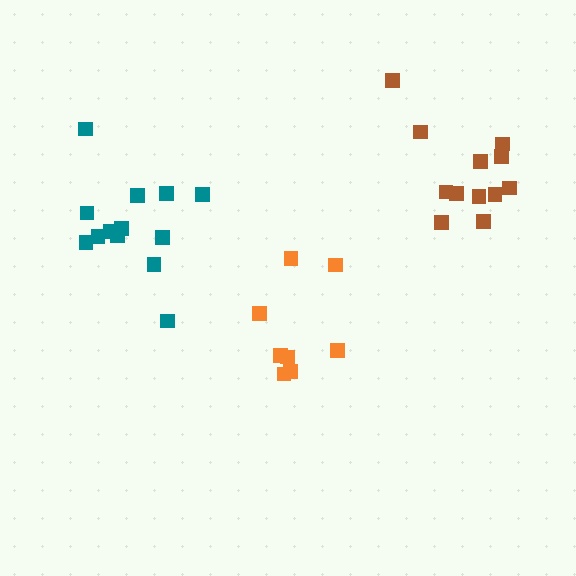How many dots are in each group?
Group 1: 13 dots, Group 2: 12 dots, Group 3: 8 dots (33 total).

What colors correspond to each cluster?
The clusters are colored: teal, brown, orange.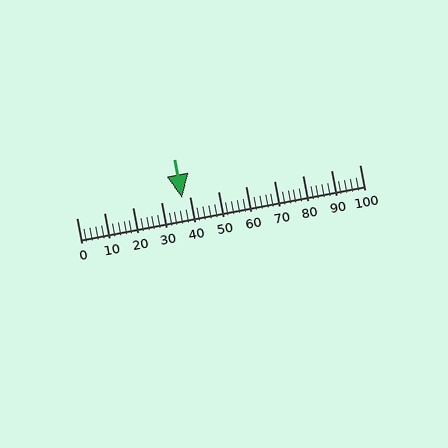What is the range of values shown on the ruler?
The ruler shows values from 0 to 100.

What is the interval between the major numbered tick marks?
The major tick marks are spaced 10 units apart.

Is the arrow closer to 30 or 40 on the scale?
The arrow is closer to 40.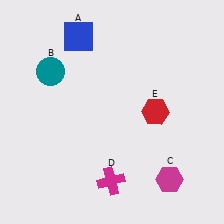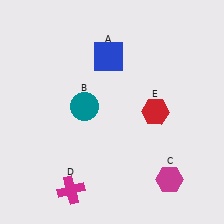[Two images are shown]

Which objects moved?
The objects that moved are: the blue square (A), the teal circle (B), the magenta cross (D).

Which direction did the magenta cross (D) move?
The magenta cross (D) moved left.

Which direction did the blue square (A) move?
The blue square (A) moved right.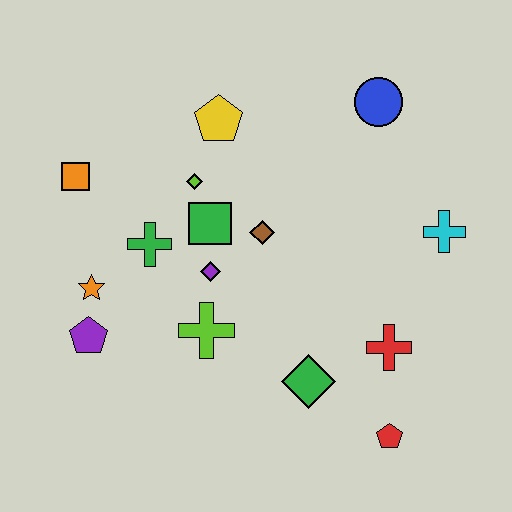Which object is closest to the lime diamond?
The green square is closest to the lime diamond.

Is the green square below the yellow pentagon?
Yes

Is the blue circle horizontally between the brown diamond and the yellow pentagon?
No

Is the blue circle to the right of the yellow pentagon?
Yes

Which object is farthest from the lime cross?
The blue circle is farthest from the lime cross.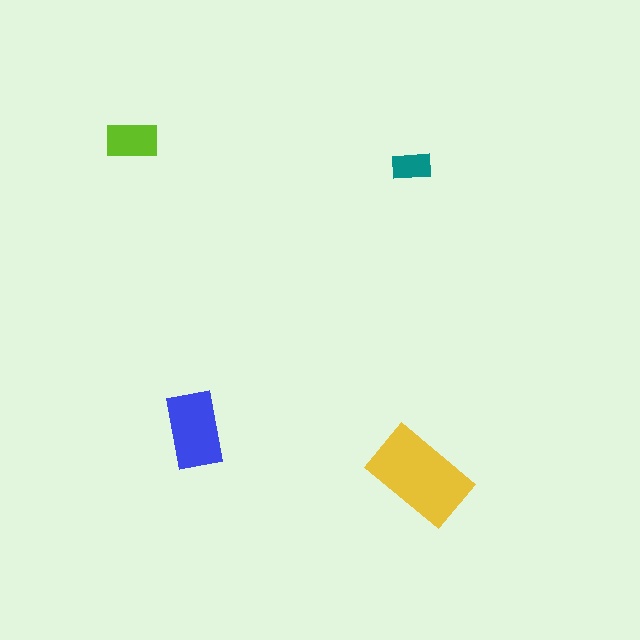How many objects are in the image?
There are 4 objects in the image.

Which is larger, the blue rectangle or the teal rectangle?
The blue one.